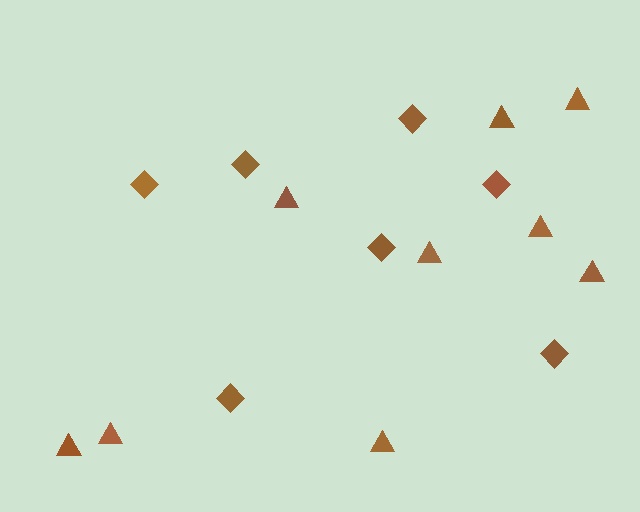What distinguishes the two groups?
There are 2 groups: one group of triangles (9) and one group of diamonds (7).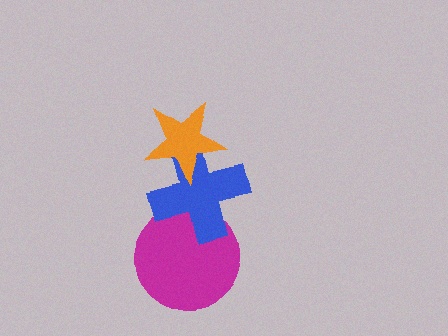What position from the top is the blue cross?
The blue cross is 2nd from the top.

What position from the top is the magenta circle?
The magenta circle is 3rd from the top.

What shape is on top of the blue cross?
The orange star is on top of the blue cross.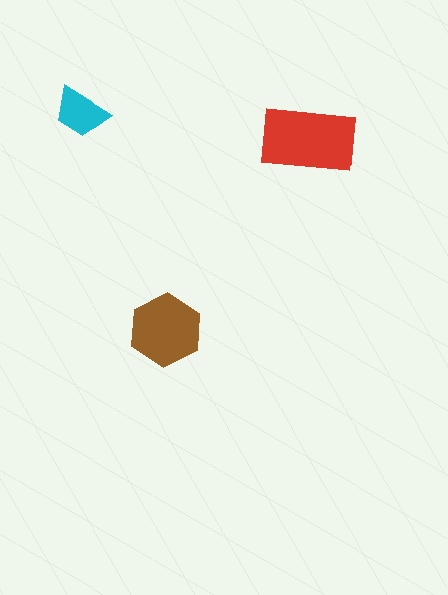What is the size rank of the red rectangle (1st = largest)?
1st.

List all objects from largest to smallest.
The red rectangle, the brown hexagon, the cyan trapezoid.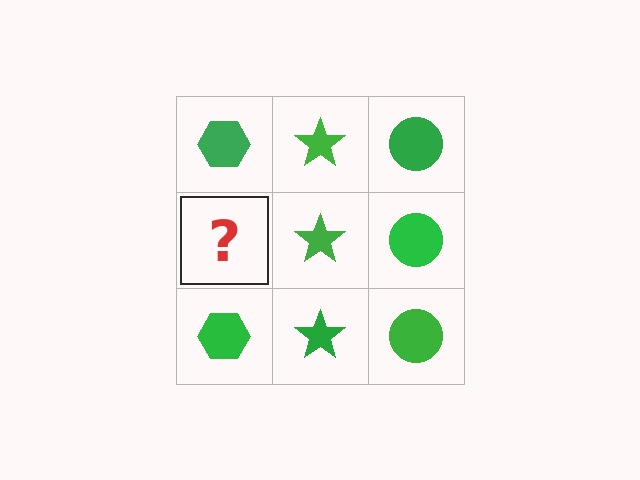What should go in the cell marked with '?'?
The missing cell should contain a green hexagon.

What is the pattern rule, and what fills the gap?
The rule is that each column has a consistent shape. The gap should be filled with a green hexagon.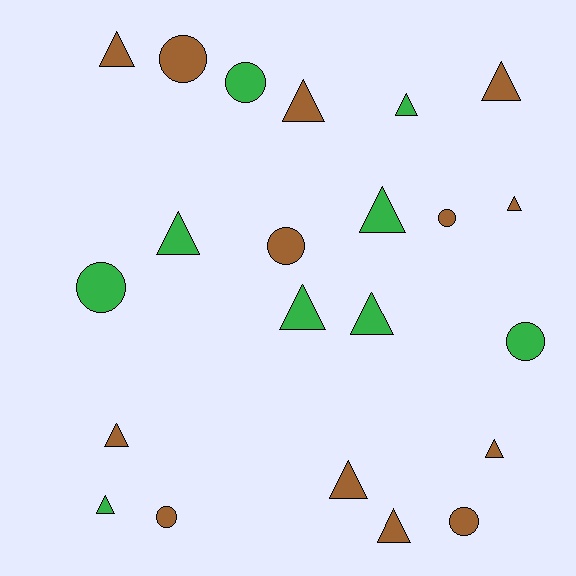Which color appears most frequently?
Brown, with 13 objects.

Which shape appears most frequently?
Triangle, with 14 objects.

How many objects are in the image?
There are 22 objects.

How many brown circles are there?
There are 5 brown circles.